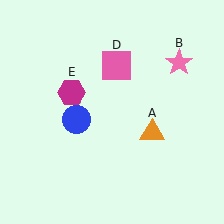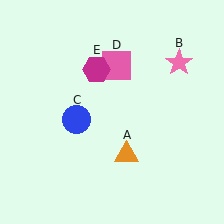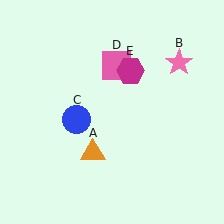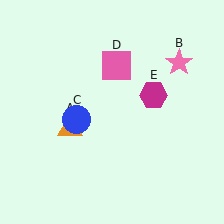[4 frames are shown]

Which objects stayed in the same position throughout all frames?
Pink star (object B) and blue circle (object C) and pink square (object D) remained stationary.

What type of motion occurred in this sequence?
The orange triangle (object A), magenta hexagon (object E) rotated clockwise around the center of the scene.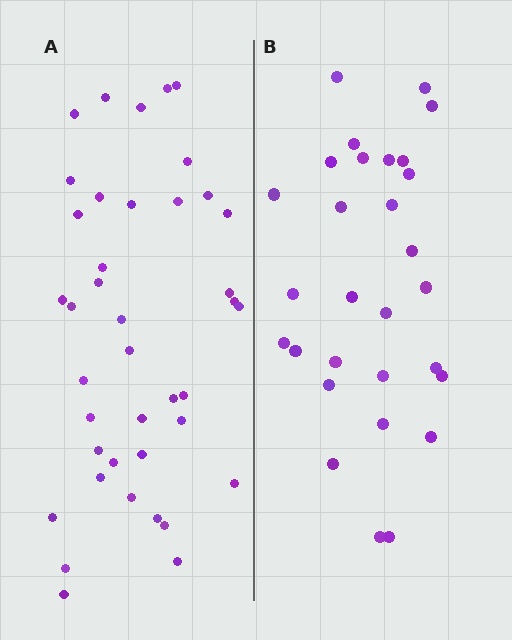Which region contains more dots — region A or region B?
Region A (the left region) has more dots.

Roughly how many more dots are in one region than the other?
Region A has roughly 12 or so more dots than region B.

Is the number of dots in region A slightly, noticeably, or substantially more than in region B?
Region A has noticeably more, but not dramatically so. The ratio is roughly 1.4 to 1.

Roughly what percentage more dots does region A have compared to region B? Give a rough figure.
About 40% more.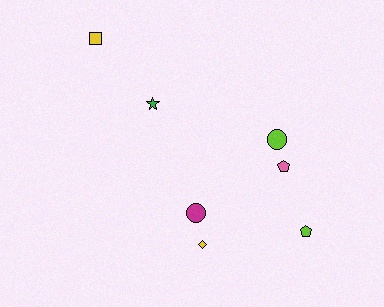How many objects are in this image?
There are 7 objects.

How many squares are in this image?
There is 1 square.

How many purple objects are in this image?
There are no purple objects.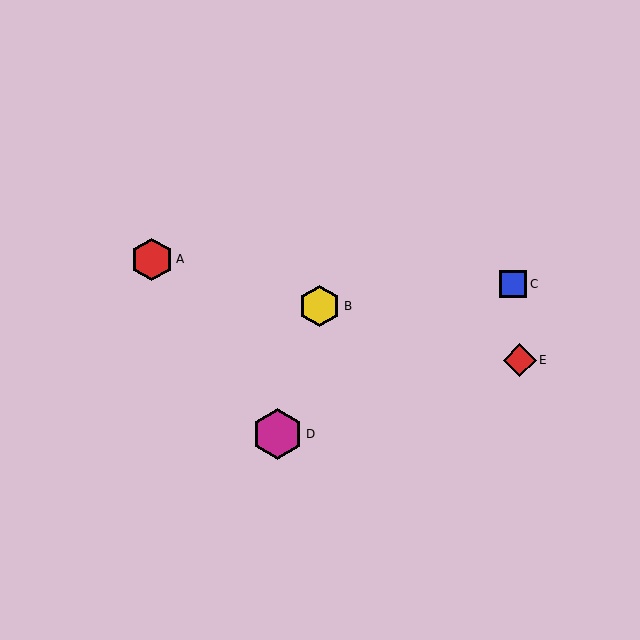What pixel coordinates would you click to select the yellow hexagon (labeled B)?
Click at (320, 306) to select the yellow hexagon B.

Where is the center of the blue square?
The center of the blue square is at (513, 284).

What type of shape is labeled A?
Shape A is a red hexagon.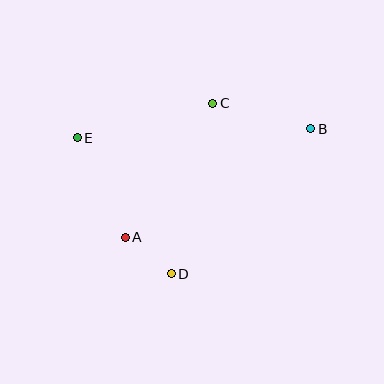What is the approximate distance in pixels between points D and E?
The distance between D and E is approximately 165 pixels.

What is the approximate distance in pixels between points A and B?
The distance between A and B is approximately 215 pixels.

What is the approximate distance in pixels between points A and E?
The distance between A and E is approximately 111 pixels.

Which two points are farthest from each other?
Points B and E are farthest from each other.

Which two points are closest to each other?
Points A and D are closest to each other.